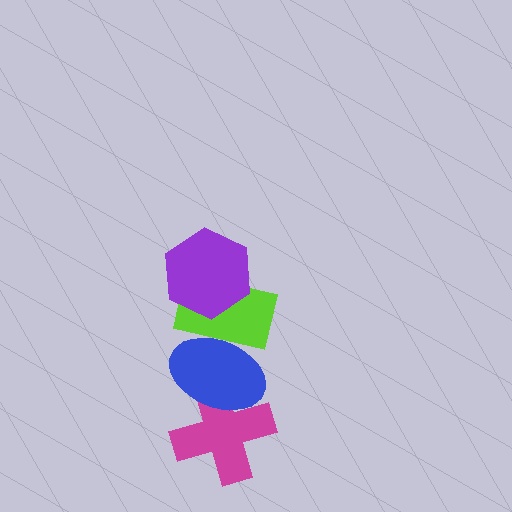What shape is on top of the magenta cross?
The blue ellipse is on top of the magenta cross.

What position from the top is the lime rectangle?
The lime rectangle is 2nd from the top.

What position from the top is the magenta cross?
The magenta cross is 4th from the top.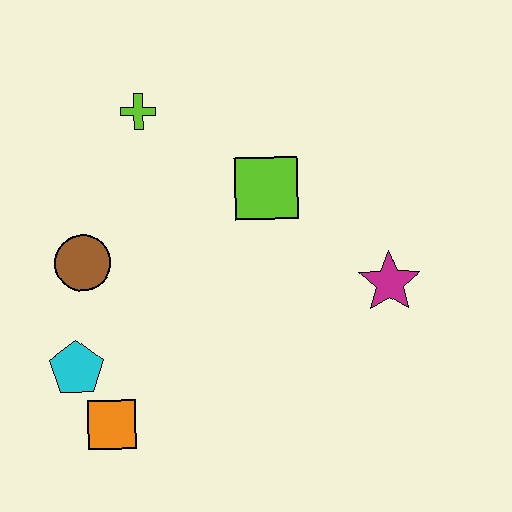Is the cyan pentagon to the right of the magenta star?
No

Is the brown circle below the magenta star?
No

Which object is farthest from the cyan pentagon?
The magenta star is farthest from the cyan pentagon.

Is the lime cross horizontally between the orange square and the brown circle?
No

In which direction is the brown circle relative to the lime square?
The brown circle is to the left of the lime square.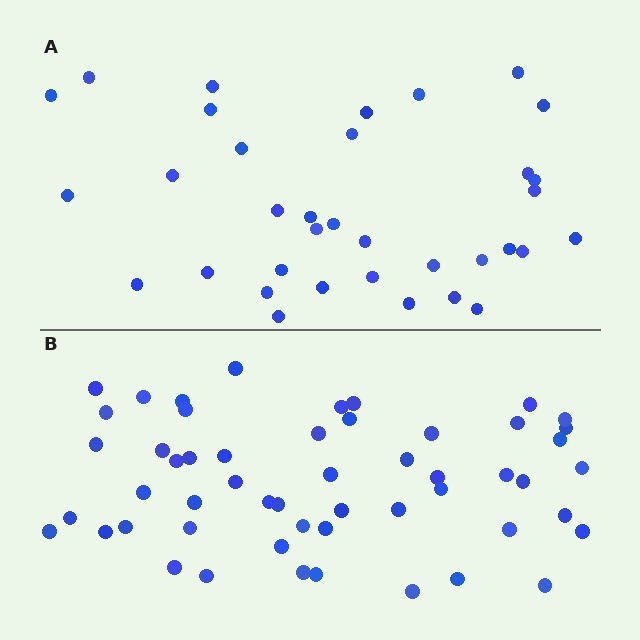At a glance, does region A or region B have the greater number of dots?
Region B (the bottom region) has more dots.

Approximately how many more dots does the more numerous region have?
Region B has approximately 20 more dots than region A.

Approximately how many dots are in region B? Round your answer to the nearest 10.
About 50 dots. (The exact count is 53, which rounds to 50.)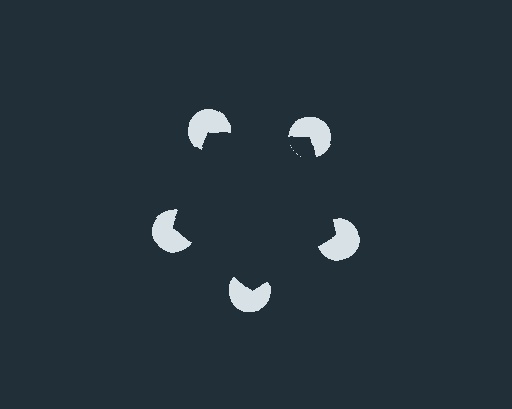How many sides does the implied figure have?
5 sides.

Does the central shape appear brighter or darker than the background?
It typically appears slightly darker than the background, even though no actual brightness change is drawn.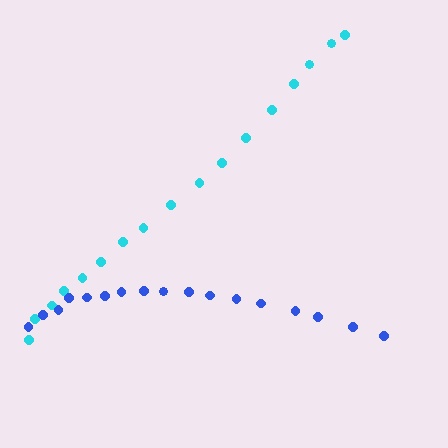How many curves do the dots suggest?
There are 2 distinct paths.